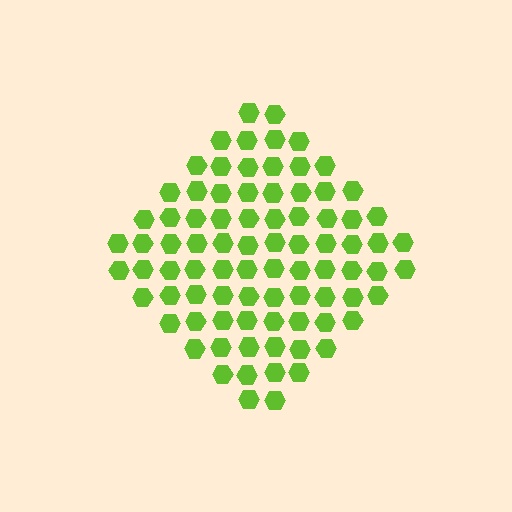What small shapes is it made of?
It is made of small hexagons.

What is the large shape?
The large shape is a diamond.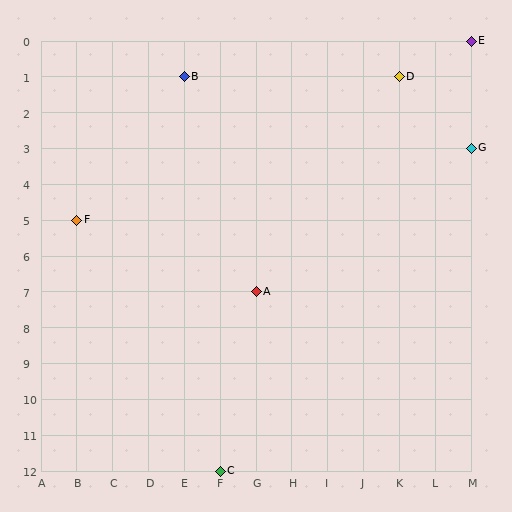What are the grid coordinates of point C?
Point C is at grid coordinates (F, 12).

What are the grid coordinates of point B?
Point B is at grid coordinates (E, 1).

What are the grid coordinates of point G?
Point G is at grid coordinates (M, 3).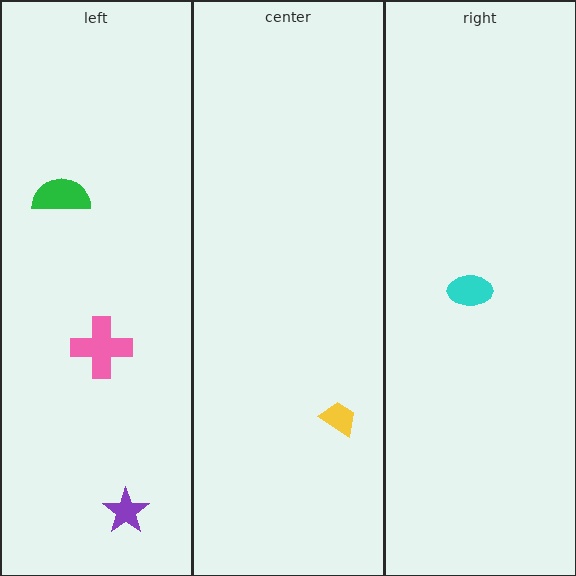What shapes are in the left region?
The purple star, the green semicircle, the pink cross.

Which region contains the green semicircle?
The left region.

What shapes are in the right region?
The cyan ellipse.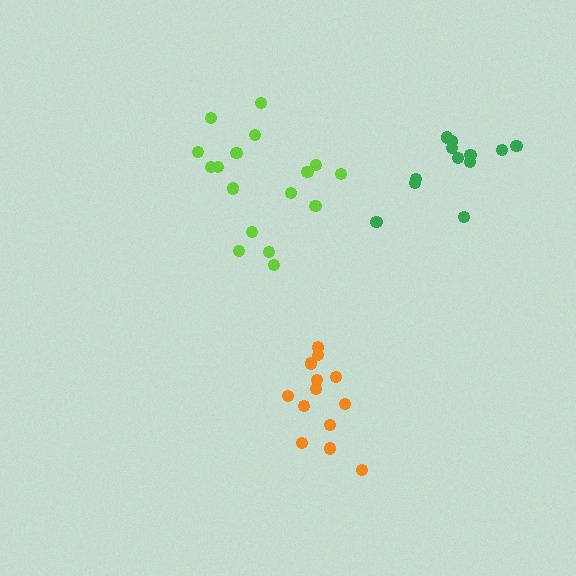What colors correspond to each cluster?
The clusters are colored: lime, green, orange.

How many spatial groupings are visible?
There are 3 spatial groupings.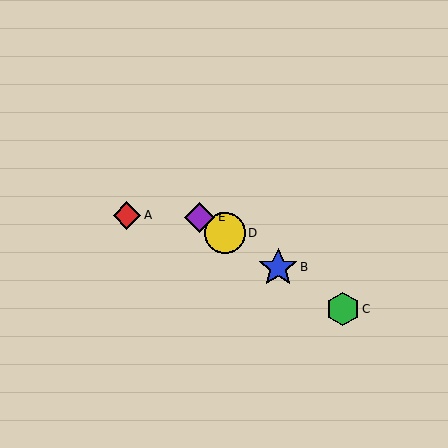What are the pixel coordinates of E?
Object E is at (200, 217).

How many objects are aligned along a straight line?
4 objects (B, C, D, E) are aligned along a straight line.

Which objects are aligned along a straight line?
Objects B, C, D, E are aligned along a straight line.